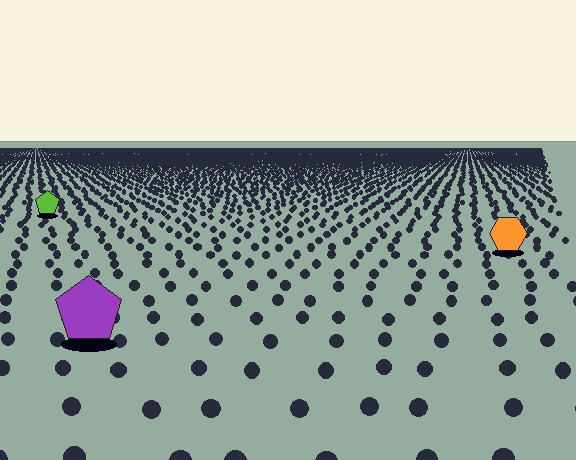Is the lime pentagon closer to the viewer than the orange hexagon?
No. The orange hexagon is closer — you can tell from the texture gradient: the ground texture is coarser near it.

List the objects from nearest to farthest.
From nearest to farthest: the purple pentagon, the orange hexagon, the lime pentagon.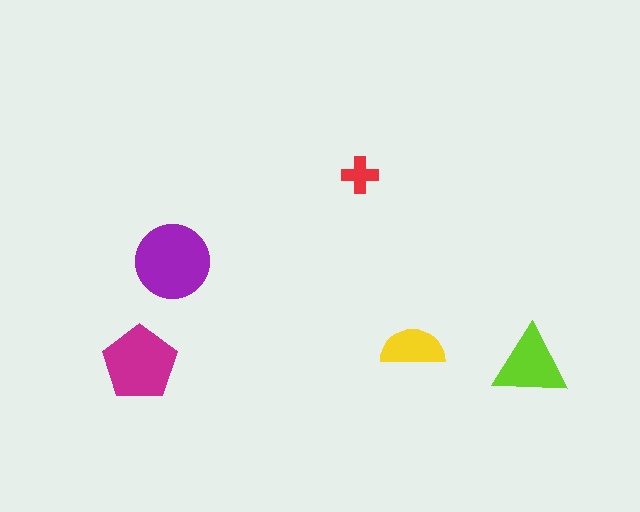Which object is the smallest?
The red cross.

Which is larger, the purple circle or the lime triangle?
The purple circle.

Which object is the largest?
The purple circle.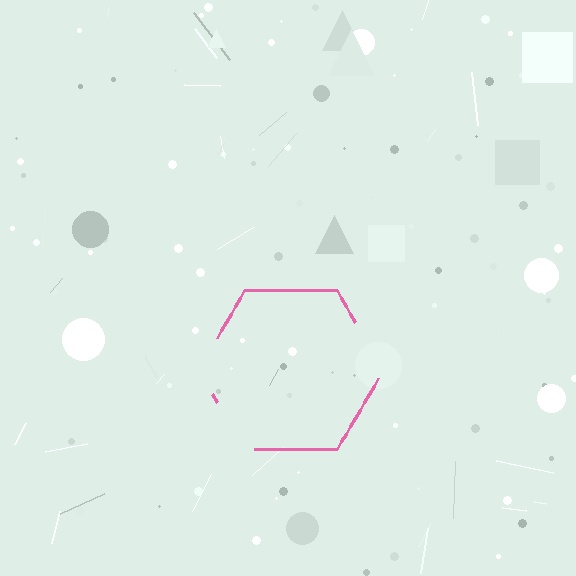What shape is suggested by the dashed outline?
The dashed outline suggests a hexagon.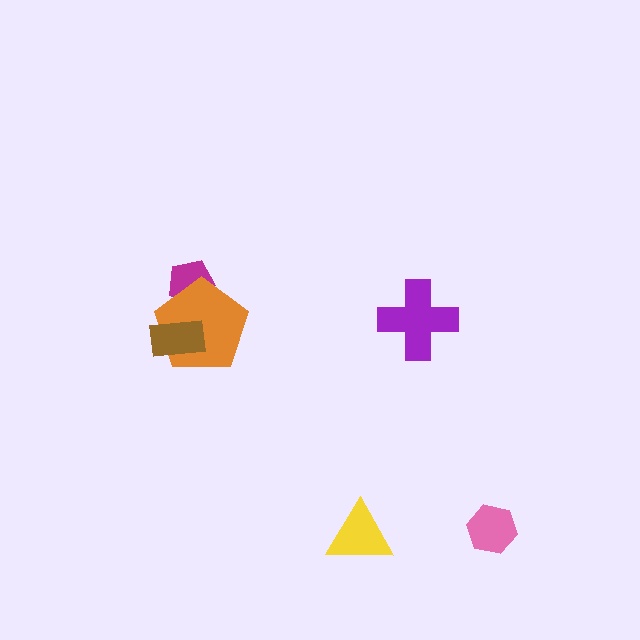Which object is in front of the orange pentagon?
The brown rectangle is in front of the orange pentagon.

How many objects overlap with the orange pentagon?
2 objects overlap with the orange pentagon.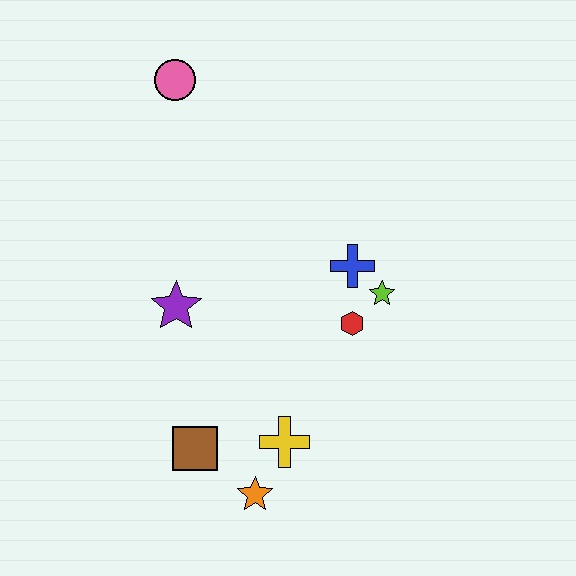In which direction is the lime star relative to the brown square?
The lime star is to the right of the brown square.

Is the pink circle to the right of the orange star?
No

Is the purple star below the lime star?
Yes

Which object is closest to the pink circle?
The purple star is closest to the pink circle.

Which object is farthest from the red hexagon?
The pink circle is farthest from the red hexagon.